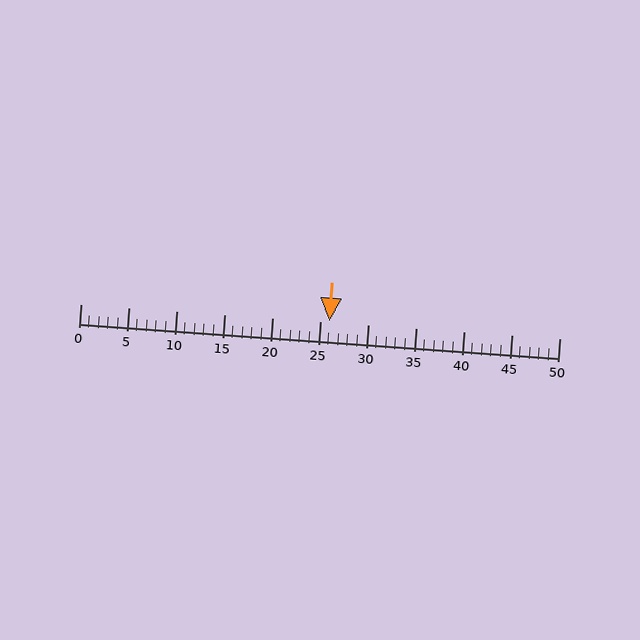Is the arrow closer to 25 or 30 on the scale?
The arrow is closer to 25.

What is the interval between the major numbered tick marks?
The major tick marks are spaced 5 units apart.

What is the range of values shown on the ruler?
The ruler shows values from 0 to 50.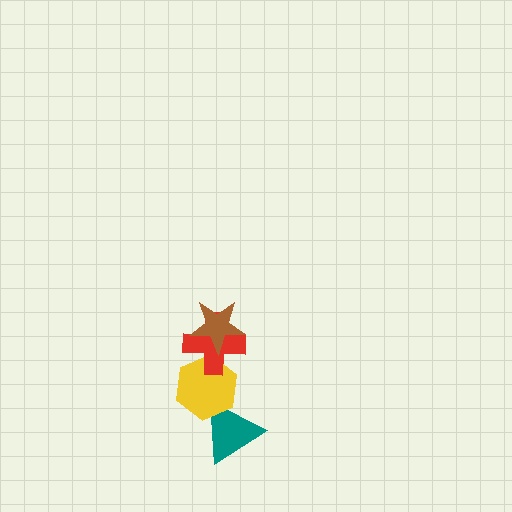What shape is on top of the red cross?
The brown star is on top of the red cross.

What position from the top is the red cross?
The red cross is 2nd from the top.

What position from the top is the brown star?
The brown star is 1st from the top.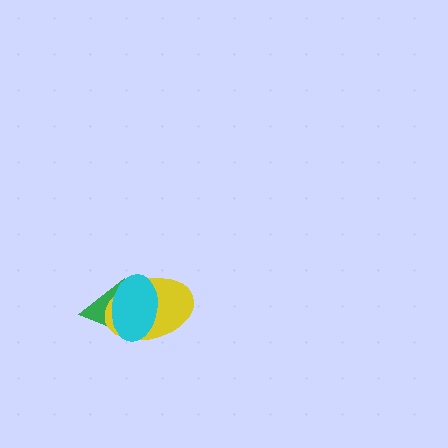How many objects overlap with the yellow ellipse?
2 objects overlap with the yellow ellipse.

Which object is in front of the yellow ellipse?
The cyan ellipse is in front of the yellow ellipse.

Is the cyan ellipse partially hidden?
No, no other shape covers it.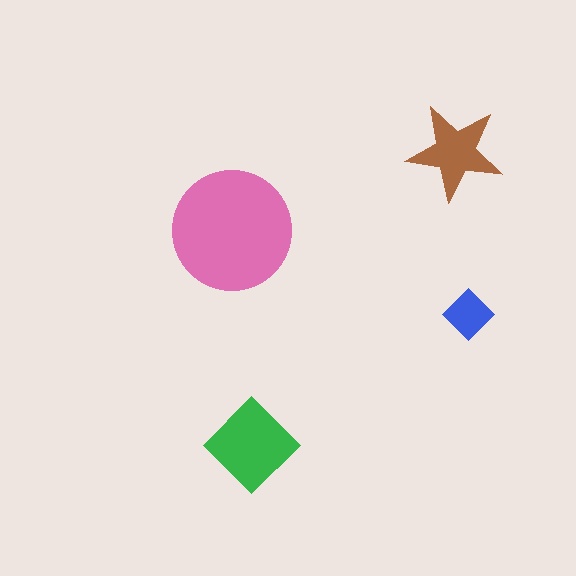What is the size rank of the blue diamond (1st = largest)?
4th.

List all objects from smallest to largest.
The blue diamond, the brown star, the green diamond, the pink circle.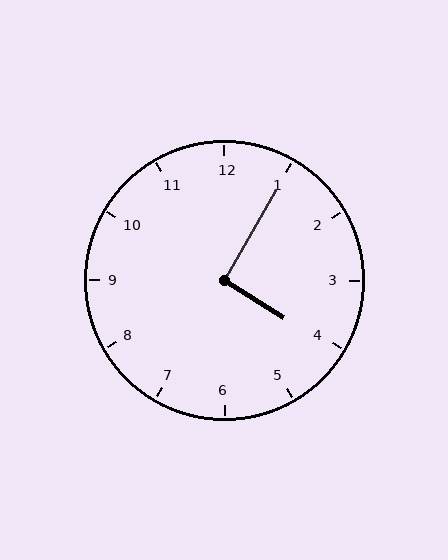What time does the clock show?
4:05.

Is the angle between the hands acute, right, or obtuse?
It is right.